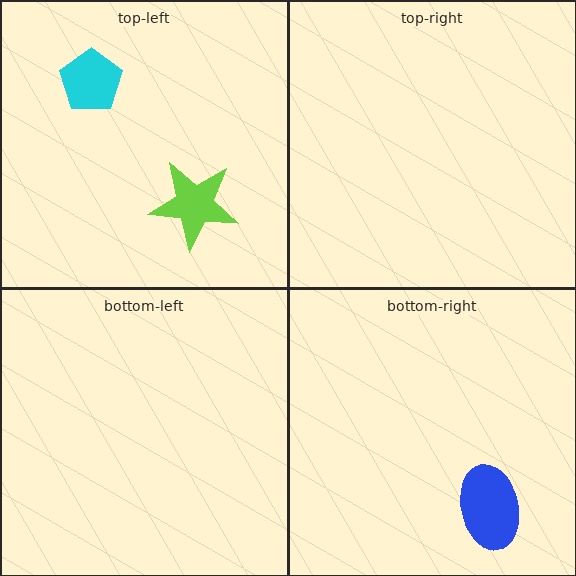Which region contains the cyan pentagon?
The top-left region.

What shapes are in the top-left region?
The cyan pentagon, the lime star.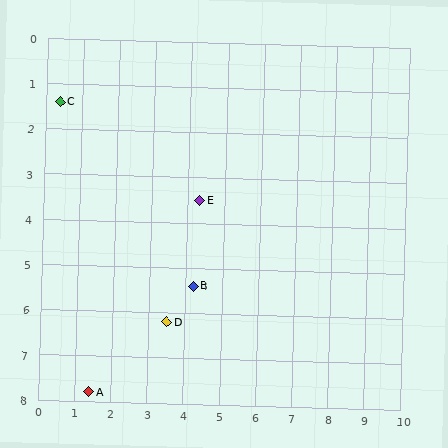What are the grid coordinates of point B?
Point B is at approximately (4.2, 5.4).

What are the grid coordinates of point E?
Point E is at approximately (4.3, 3.5).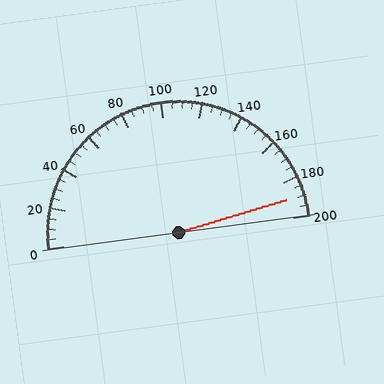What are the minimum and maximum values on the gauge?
The gauge ranges from 0 to 200.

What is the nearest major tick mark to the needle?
The nearest major tick mark is 200.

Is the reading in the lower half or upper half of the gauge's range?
The reading is in the upper half of the range (0 to 200).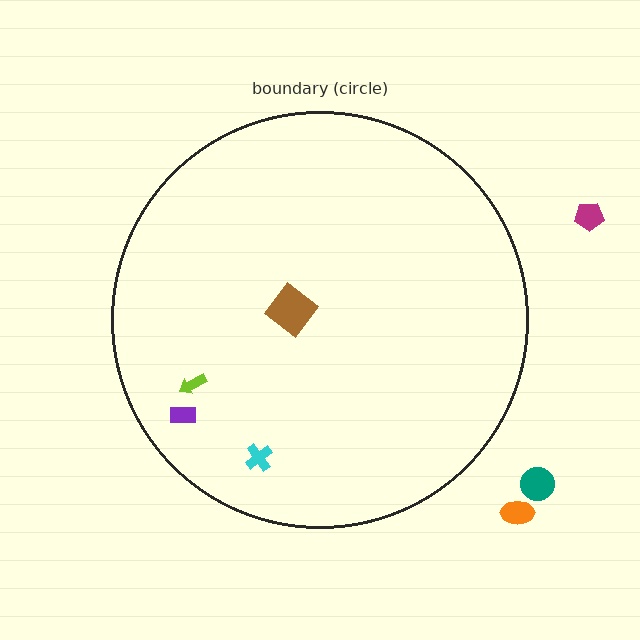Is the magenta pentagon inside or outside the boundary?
Outside.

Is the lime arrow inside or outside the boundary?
Inside.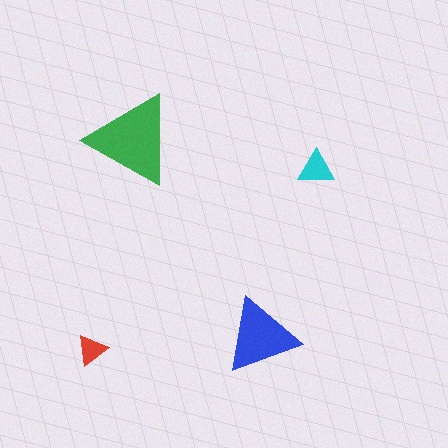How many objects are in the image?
There are 4 objects in the image.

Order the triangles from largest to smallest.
the green one, the blue one, the cyan one, the red one.